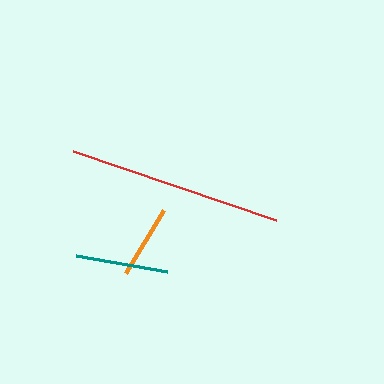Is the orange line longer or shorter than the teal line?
The teal line is longer than the orange line.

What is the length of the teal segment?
The teal segment is approximately 92 pixels long.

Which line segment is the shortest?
The orange line is the shortest at approximately 73 pixels.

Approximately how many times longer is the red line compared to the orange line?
The red line is approximately 2.9 times the length of the orange line.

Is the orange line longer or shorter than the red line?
The red line is longer than the orange line.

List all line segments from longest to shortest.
From longest to shortest: red, teal, orange.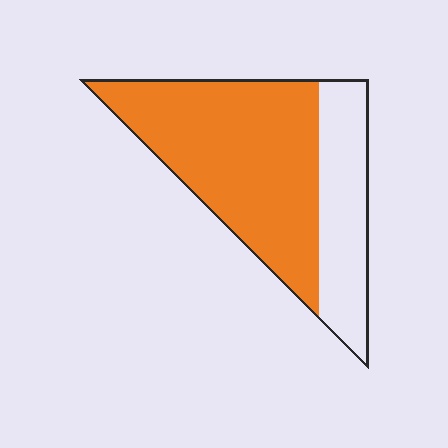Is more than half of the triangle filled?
Yes.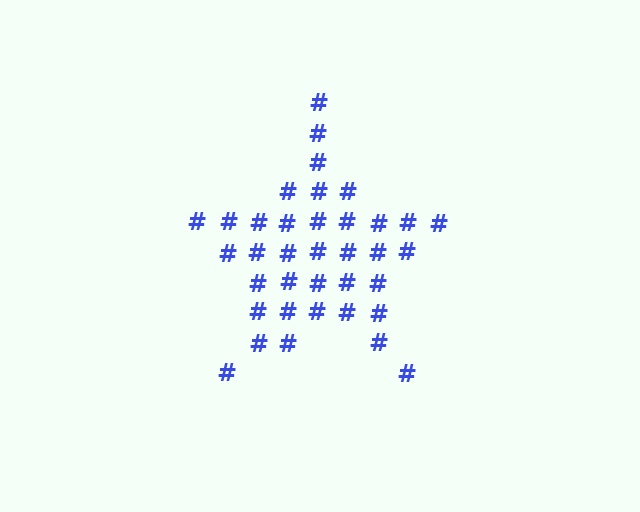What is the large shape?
The large shape is a star.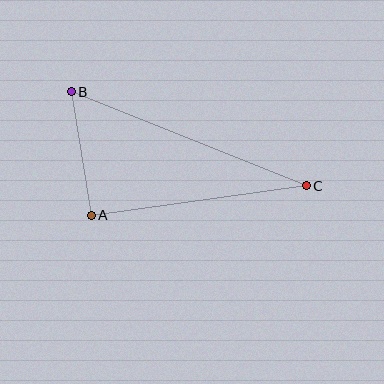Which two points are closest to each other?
Points A and B are closest to each other.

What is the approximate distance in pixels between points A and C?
The distance between A and C is approximately 217 pixels.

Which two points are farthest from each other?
Points B and C are farthest from each other.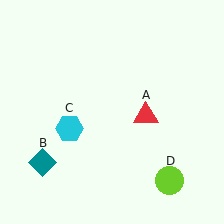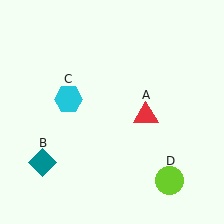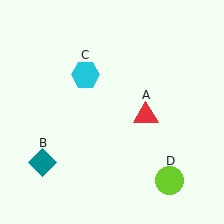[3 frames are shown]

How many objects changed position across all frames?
1 object changed position: cyan hexagon (object C).